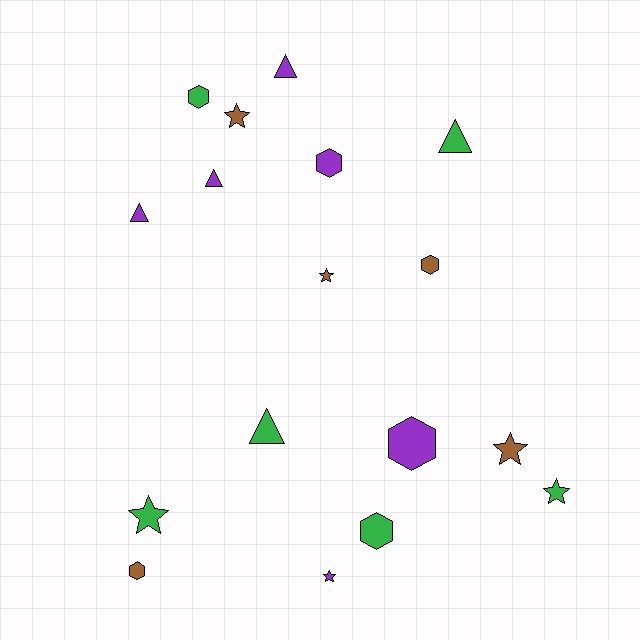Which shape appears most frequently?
Star, with 6 objects.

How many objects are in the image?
There are 17 objects.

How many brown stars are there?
There are 3 brown stars.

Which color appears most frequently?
Green, with 6 objects.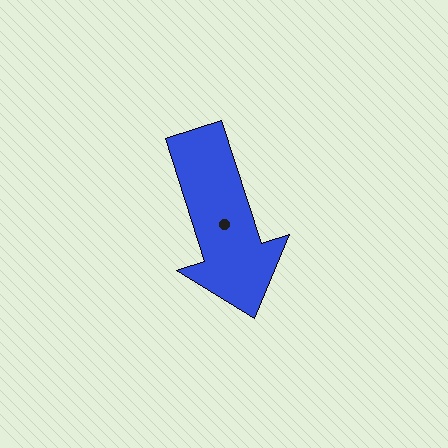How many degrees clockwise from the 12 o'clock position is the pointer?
Approximately 162 degrees.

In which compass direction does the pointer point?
South.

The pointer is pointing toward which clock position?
Roughly 5 o'clock.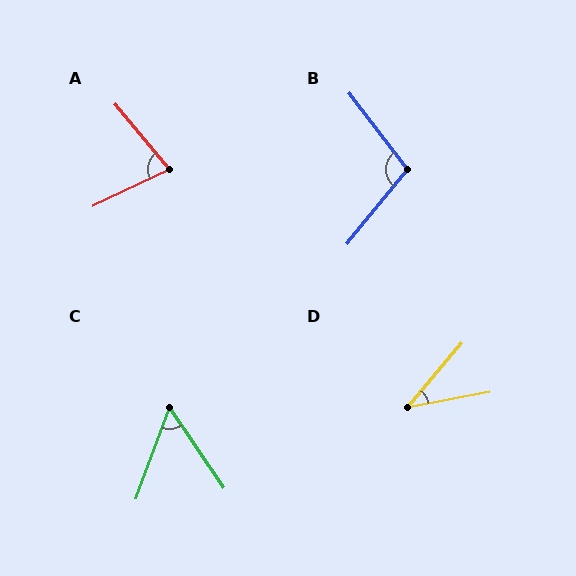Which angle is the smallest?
D, at approximately 39 degrees.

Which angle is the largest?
B, at approximately 104 degrees.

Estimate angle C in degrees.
Approximately 54 degrees.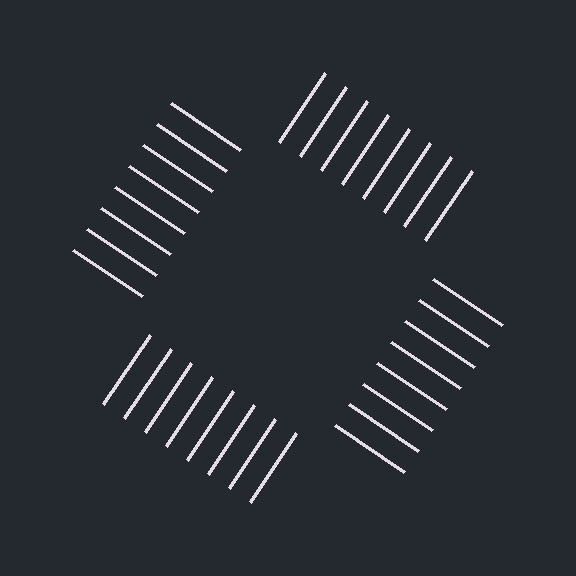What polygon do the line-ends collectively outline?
An illusory square — the line segments terminate on its edges but no continuous stroke is drawn.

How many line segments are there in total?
32 — 8 along each of the 4 edges.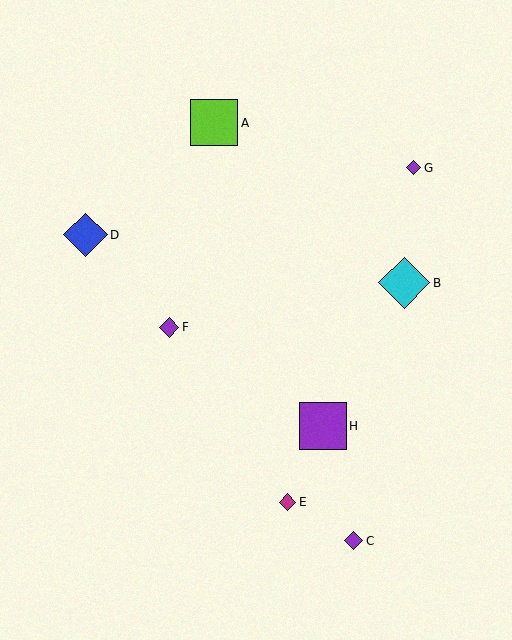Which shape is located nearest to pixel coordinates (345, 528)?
The purple diamond (labeled C) at (354, 541) is nearest to that location.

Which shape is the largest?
The cyan diamond (labeled B) is the largest.